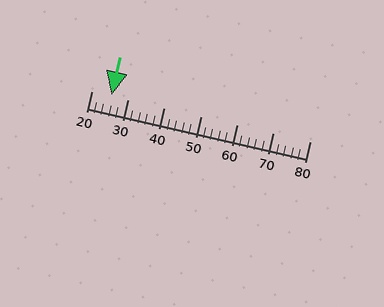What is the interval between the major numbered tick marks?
The major tick marks are spaced 10 units apart.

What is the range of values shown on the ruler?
The ruler shows values from 20 to 80.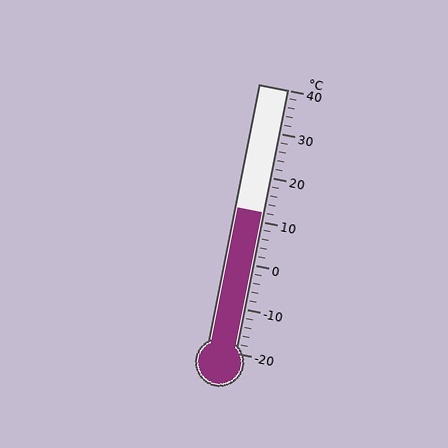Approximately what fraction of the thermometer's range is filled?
The thermometer is filled to approximately 55% of its range.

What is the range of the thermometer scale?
The thermometer scale ranges from -20°C to 40°C.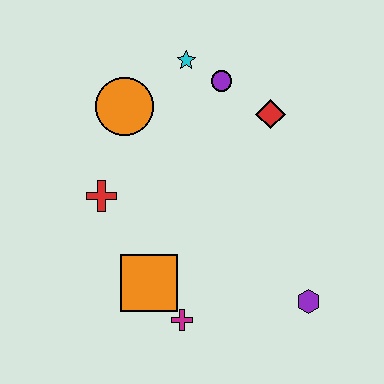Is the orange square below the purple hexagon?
No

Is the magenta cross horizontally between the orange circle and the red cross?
No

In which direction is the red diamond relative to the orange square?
The red diamond is above the orange square.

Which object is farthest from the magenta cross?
The cyan star is farthest from the magenta cross.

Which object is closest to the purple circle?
The cyan star is closest to the purple circle.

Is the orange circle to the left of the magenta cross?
Yes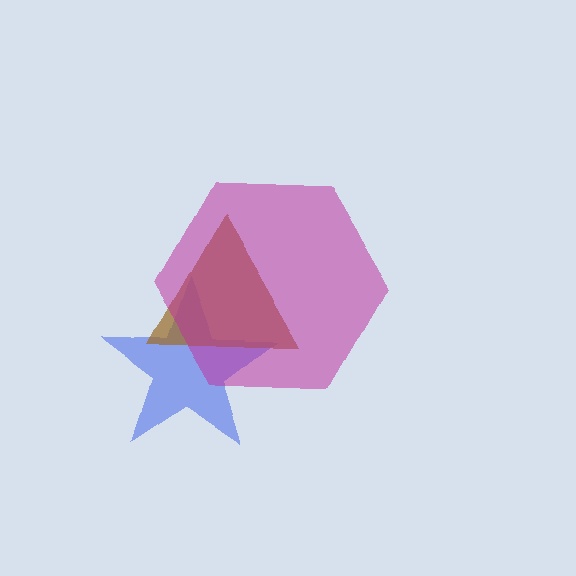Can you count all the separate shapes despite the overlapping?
Yes, there are 3 separate shapes.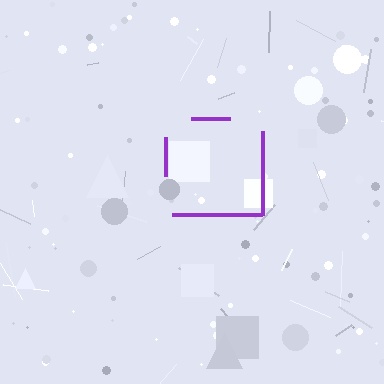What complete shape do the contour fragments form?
The contour fragments form a square.